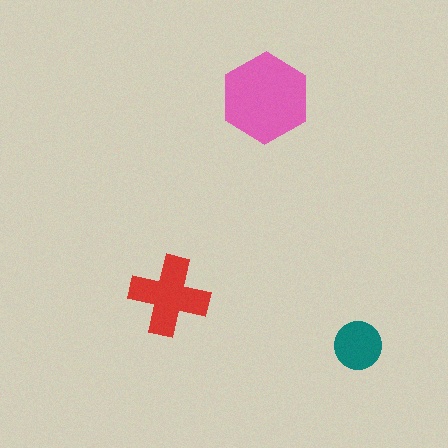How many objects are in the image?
There are 3 objects in the image.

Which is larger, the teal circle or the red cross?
The red cross.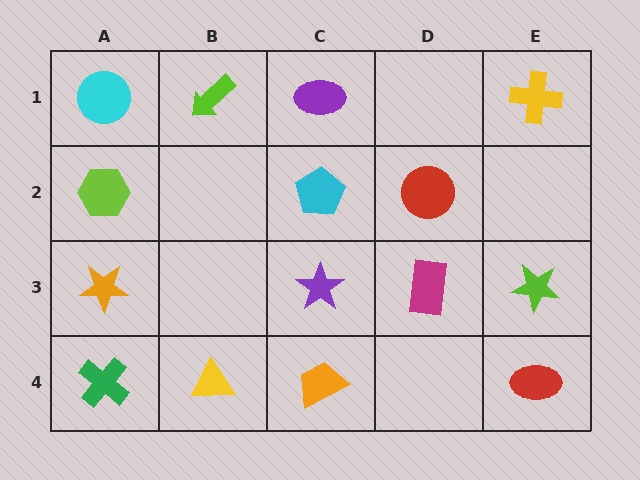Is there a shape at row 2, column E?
No, that cell is empty.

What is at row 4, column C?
An orange trapezoid.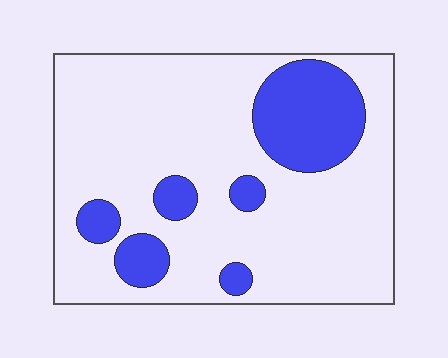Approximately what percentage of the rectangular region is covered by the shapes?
Approximately 20%.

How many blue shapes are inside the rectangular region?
6.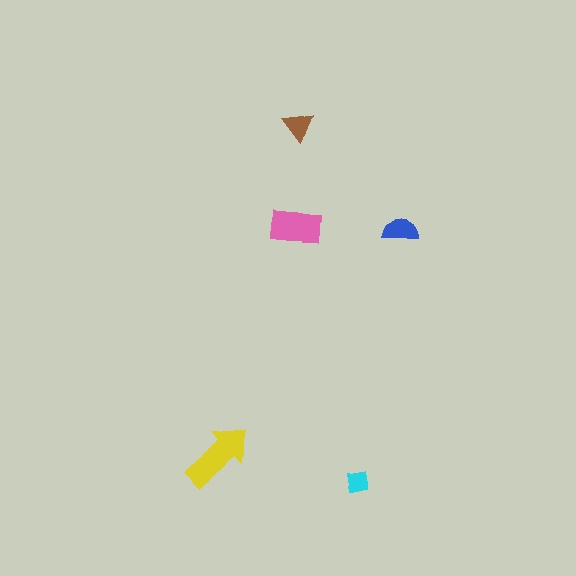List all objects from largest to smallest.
The yellow arrow, the pink rectangle, the blue semicircle, the brown triangle, the cyan square.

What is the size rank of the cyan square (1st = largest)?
5th.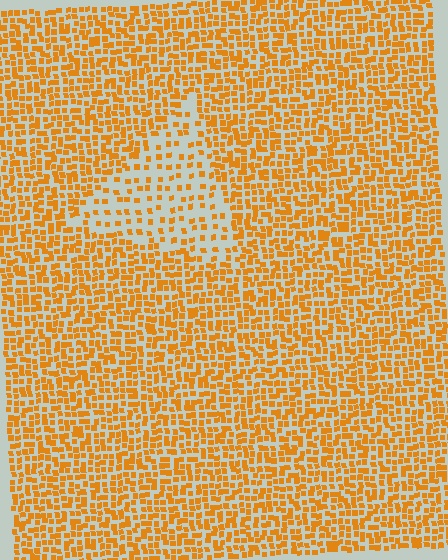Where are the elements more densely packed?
The elements are more densely packed outside the triangle boundary.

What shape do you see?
I see a triangle.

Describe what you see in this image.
The image contains small orange elements arranged at two different densities. A triangle-shaped region is visible where the elements are less densely packed than the surrounding area.